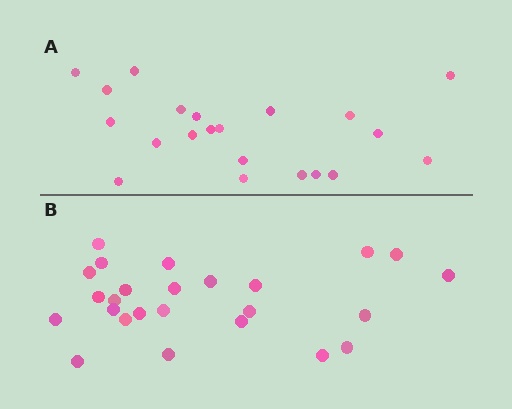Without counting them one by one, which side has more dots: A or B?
Region B (the bottom region) has more dots.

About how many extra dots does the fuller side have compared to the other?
Region B has about 4 more dots than region A.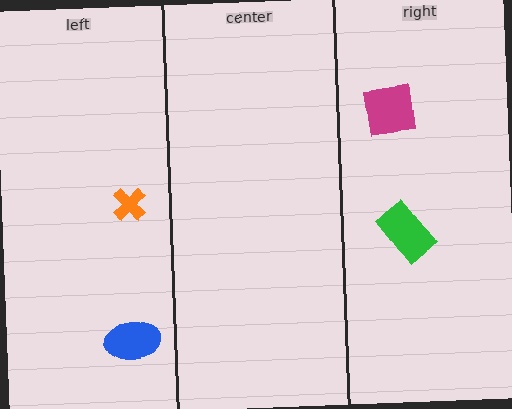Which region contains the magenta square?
The right region.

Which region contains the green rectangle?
The right region.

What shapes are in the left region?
The orange cross, the blue ellipse.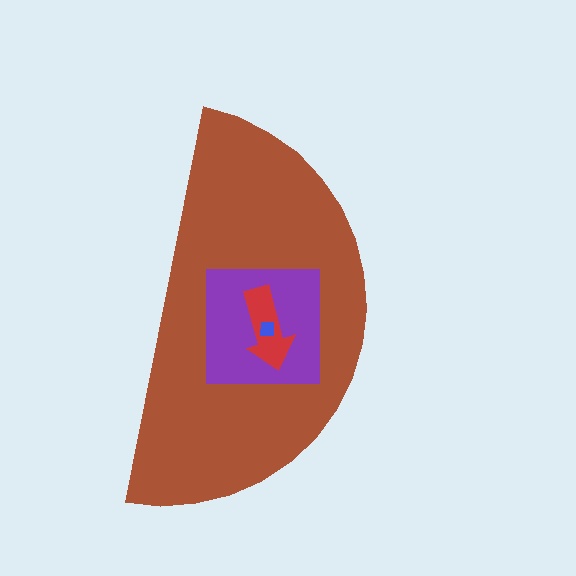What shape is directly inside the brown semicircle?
The purple square.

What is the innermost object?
The blue square.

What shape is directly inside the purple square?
The red arrow.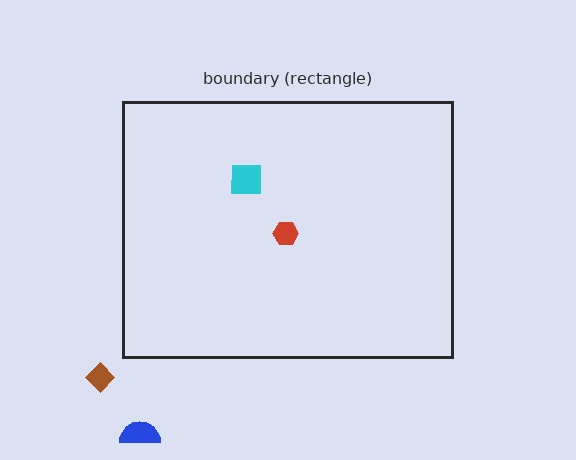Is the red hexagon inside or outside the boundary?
Inside.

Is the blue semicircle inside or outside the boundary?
Outside.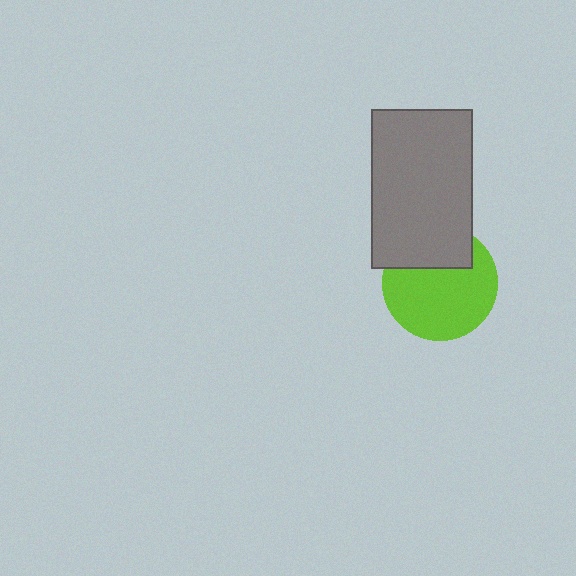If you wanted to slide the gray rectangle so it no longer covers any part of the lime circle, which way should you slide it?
Slide it up — that is the most direct way to separate the two shapes.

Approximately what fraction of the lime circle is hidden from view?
Roughly 31% of the lime circle is hidden behind the gray rectangle.